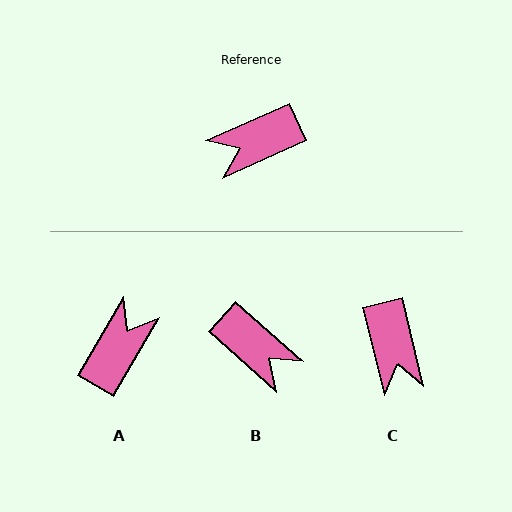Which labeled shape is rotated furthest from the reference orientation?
A, about 144 degrees away.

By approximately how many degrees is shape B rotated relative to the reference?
Approximately 114 degrees counter-clockwise.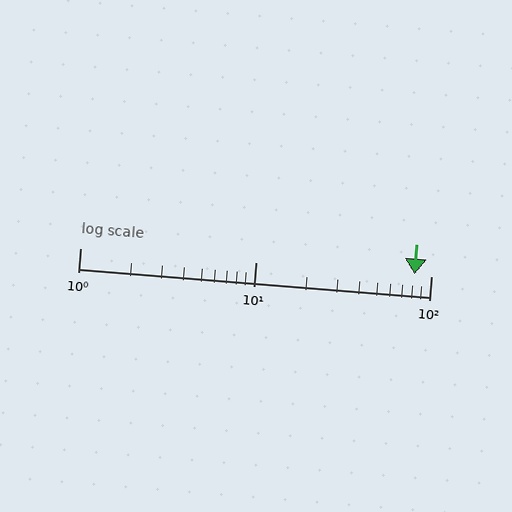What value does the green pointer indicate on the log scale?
The pointer indicates approximately 81.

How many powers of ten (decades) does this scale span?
The scale spans 2 decades, from 1 to 100.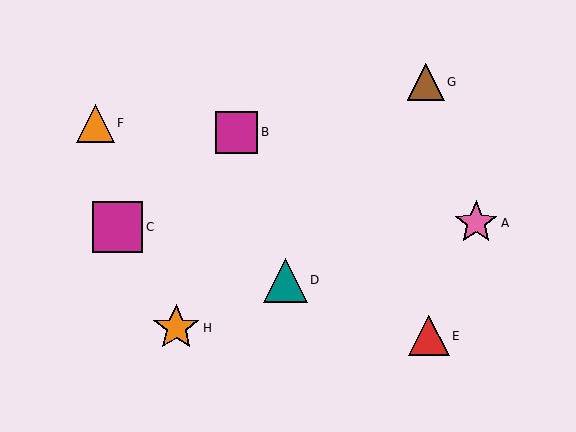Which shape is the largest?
The magenta square (labeled C) is the largest.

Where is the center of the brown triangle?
The center of the brown triangle is at (426, 82).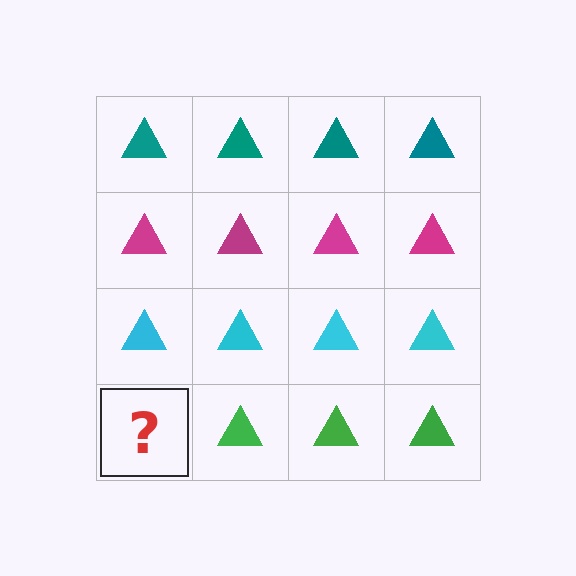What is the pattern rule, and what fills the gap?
The rule is that each row has a consistent color. The gap should be filled with a green triangle.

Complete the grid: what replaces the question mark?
The question mark should be replaced with a green triangle.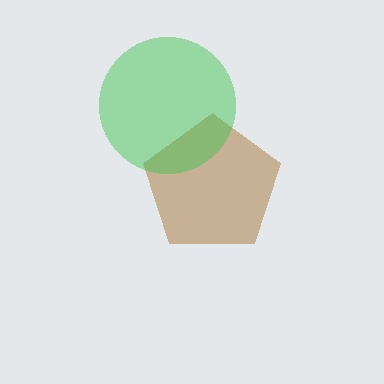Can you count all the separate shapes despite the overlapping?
Yes, there are 2 separate shapes.